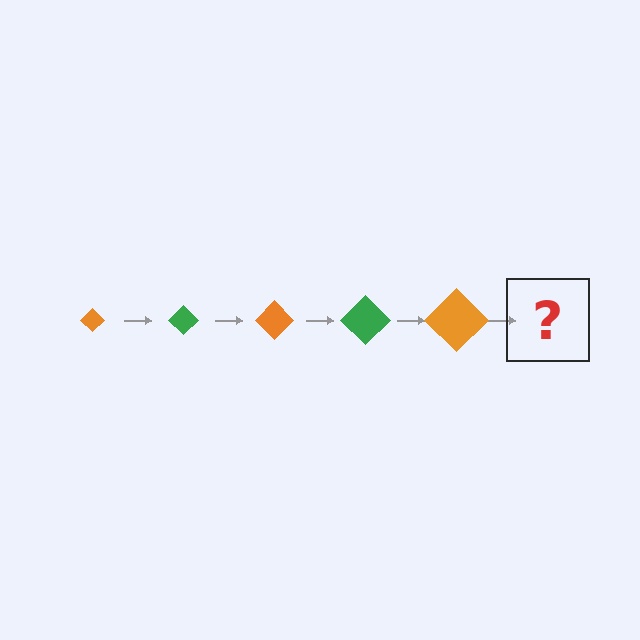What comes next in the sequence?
The next element should be a green diamond, larger than the previous one.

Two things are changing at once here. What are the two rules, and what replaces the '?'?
The two rules are that the diamond grows larger each step and the color cycles through orange and green. The '?' should be a green diamond, larger than the previous one.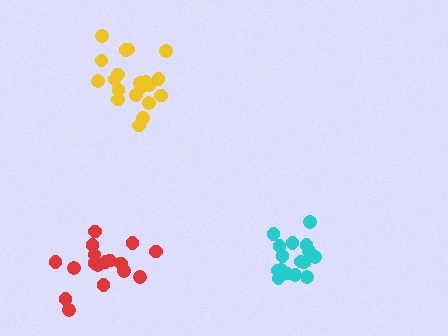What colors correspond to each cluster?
The clusters are colored: red, cyan, yellow.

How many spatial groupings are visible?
There are 3 spatial groupings.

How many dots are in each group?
Group 1: 18 dots, Group 2: 16 dots, Group 3: 20 dots (54 total).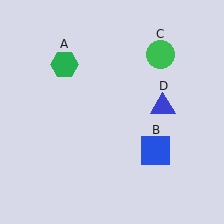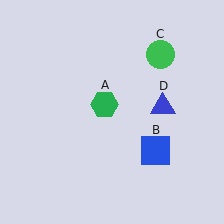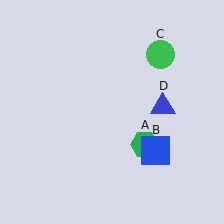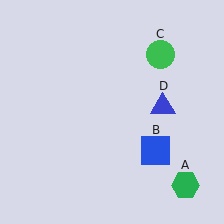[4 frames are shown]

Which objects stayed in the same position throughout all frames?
Blue square (object B) and green circle (object C) and blue triangle (object D) remained stationary.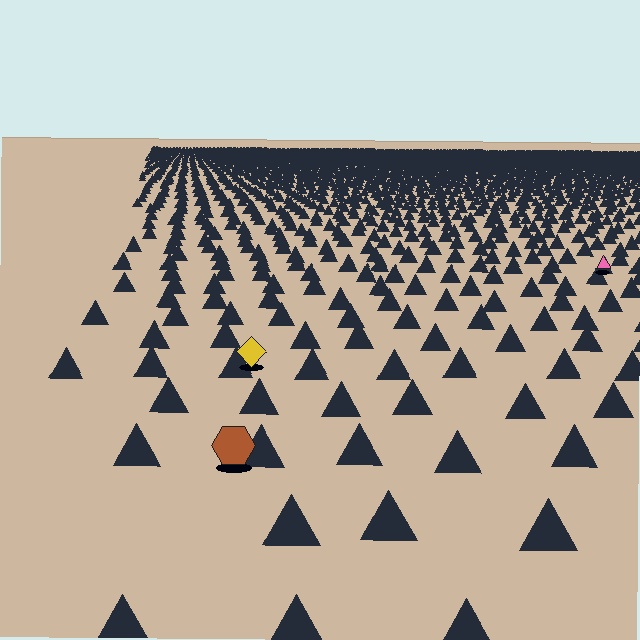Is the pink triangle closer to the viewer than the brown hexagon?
No. The brown hexagon is closer — you can tell from the texture gradient: the ground texture is coarser near it.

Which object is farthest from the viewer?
The pink triangle is farthest from the viewer. It appears smaller and the ground texture around it is denser.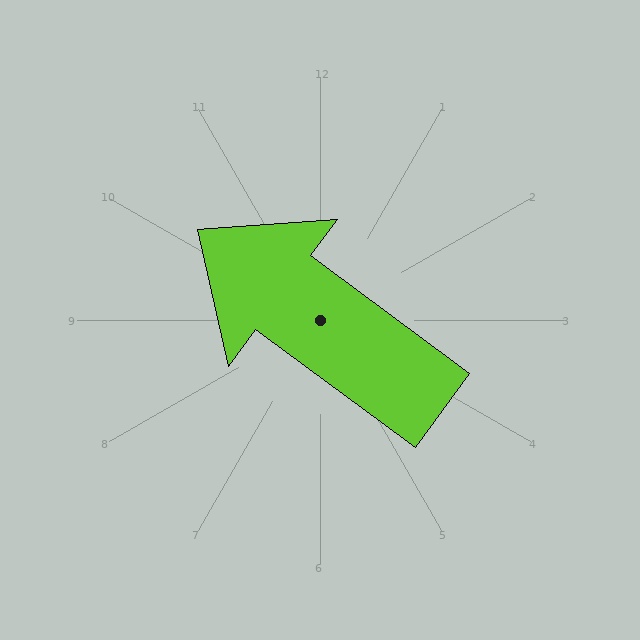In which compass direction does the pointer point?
Northwest.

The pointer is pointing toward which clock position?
Roughly 10 o'clock.